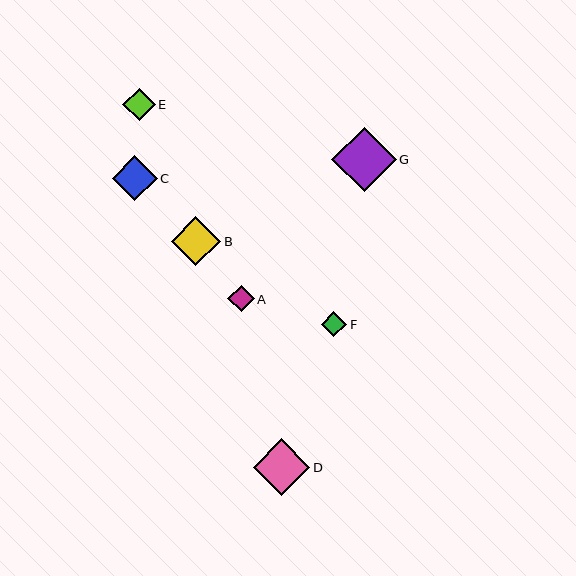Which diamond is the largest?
Diamond G is the largest with a size of approximately 64 pixels.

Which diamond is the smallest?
Diamond F is the smallest with a size of approximately 25 pixels.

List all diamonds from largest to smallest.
From largest to smallest: G, D, B, C, E, A, F.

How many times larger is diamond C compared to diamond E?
Diamond C is approximately 1.4 times the size of diamond E.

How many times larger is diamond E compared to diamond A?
Diamond E is approximately 1.2 times the size of diamond A.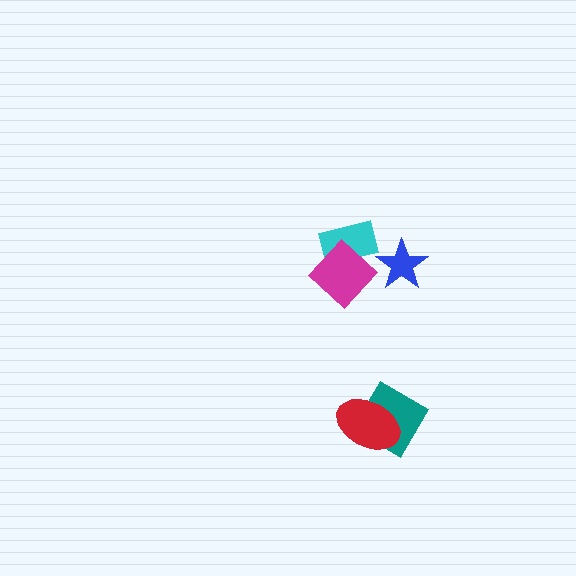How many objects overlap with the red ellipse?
1 object overlaps with the red ellipse.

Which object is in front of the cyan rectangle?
The magenta diamond is in front of the cyan rectangle.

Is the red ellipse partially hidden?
No, no other shape covers it.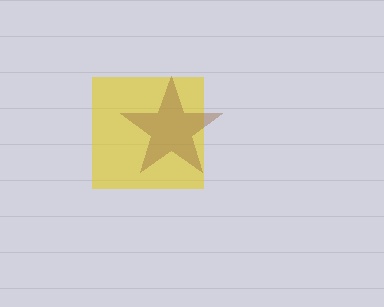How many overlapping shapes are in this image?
There are 2 overlapping shapes in the image.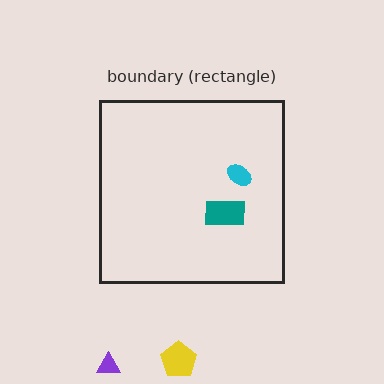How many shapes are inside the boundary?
2 inside, 2 outside.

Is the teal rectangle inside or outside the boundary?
Inside.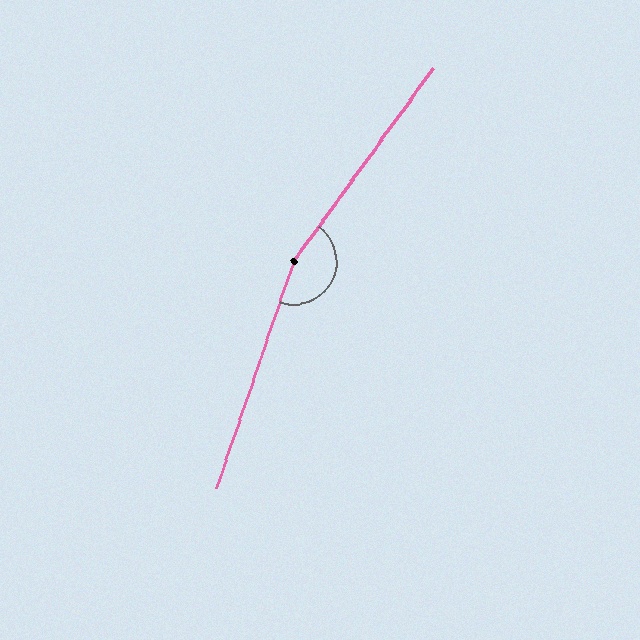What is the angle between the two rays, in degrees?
Approximately 163 degrees.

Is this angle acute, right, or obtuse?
It is obtuse.